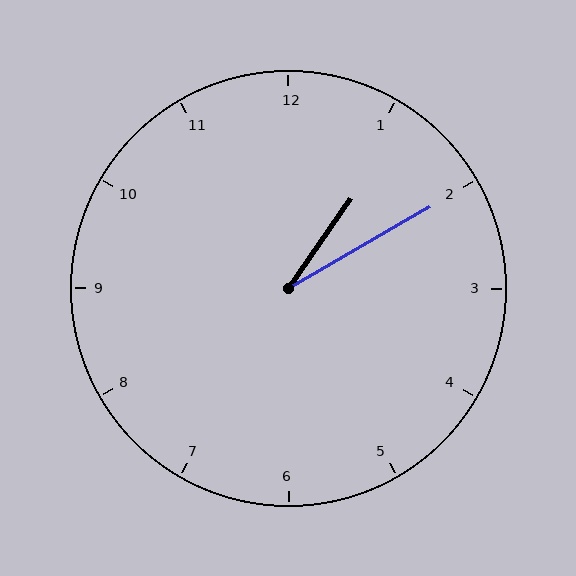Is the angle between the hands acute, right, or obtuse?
It is acute.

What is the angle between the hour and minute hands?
Approximately 25 degrees.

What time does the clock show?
1:10.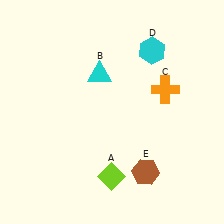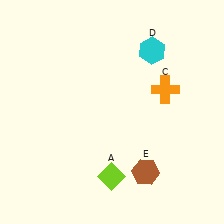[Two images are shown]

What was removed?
The cyan triangle (B) was removed in Image 2.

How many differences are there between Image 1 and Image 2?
There is 1 difference between the two images.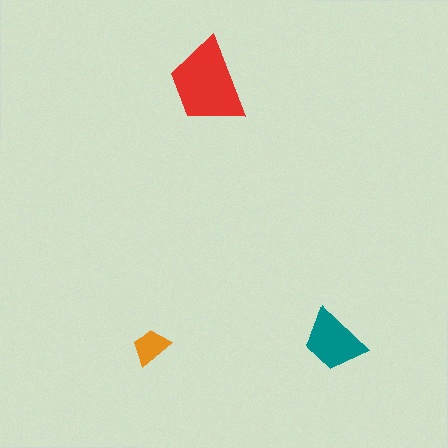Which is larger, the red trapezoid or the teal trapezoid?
The red one.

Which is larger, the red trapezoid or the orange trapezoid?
The red one.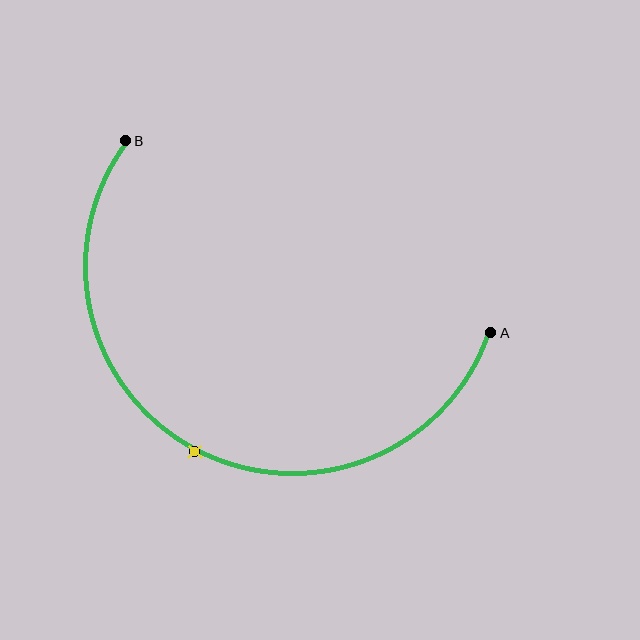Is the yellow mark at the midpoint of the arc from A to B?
Yes. The yellow mark lies on the arc at equal arc-length from both A and B — it is the arc midpoint.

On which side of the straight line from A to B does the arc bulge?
The arc bulges below the straight line connecting A and B.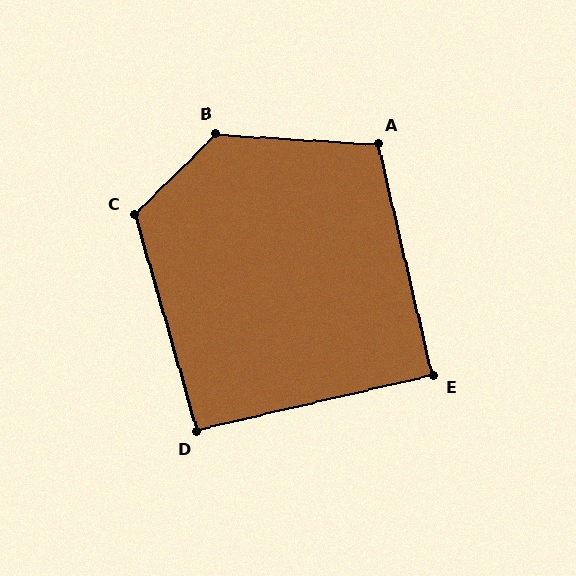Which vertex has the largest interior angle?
B, at approximately 132 degrees.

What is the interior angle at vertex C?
Approximately 119 degrees (obtuse).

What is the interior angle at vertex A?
Approximately 107 degrees (obtuse).